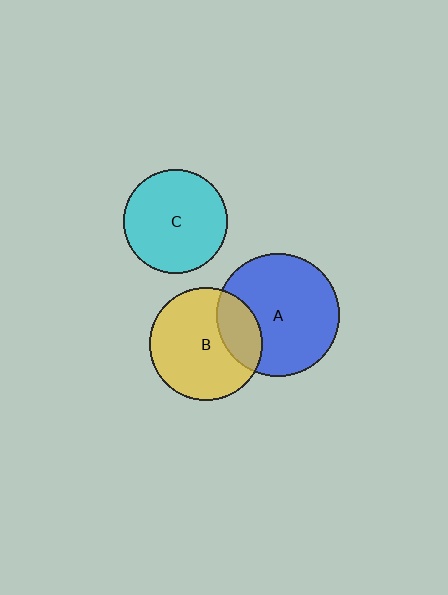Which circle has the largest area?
Circle A (blue).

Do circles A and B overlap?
Yes.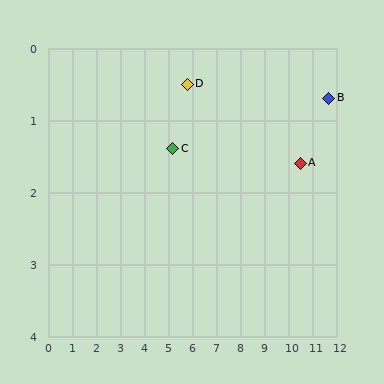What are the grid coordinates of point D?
Point D is at approximately (5.8, 0.5).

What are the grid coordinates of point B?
Point B is at approximately (11.7, 0.7).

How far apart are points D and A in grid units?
Points D and A are about 4.8 grid units apart.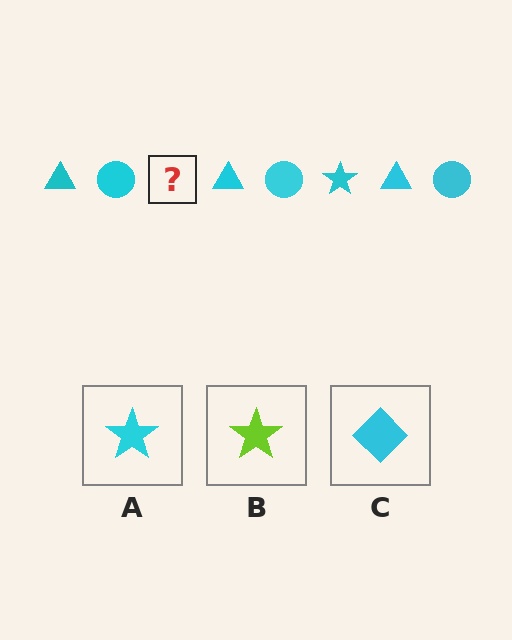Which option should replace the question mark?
Option A.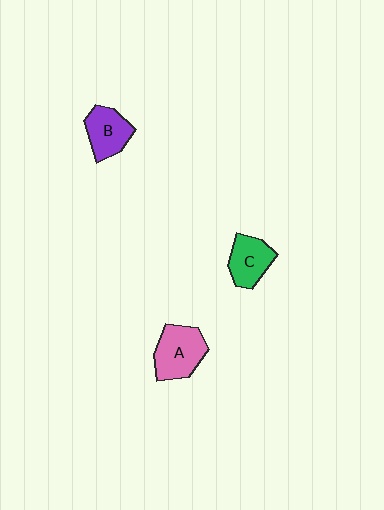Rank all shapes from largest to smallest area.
From largest to smallest: A (pink), B (purple), C (green).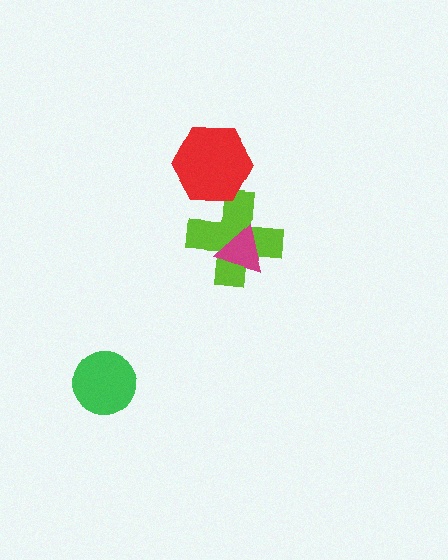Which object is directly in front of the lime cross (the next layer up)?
The magenta triangle is directly in front of the lime cross.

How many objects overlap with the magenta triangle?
1 object overlaps with the magenta triangle.